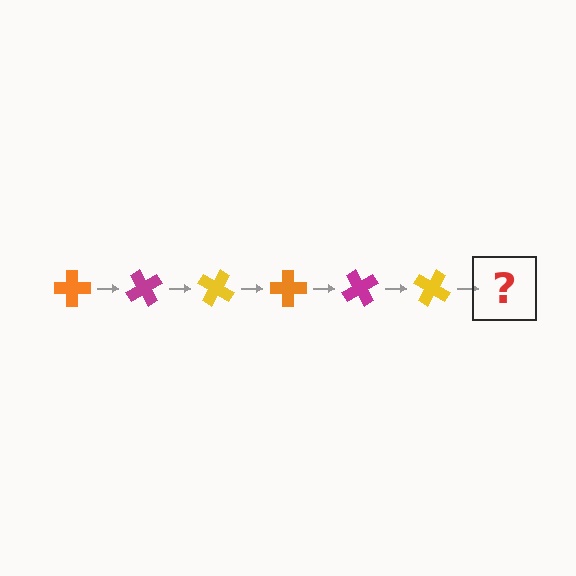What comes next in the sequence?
The next element should be an orange cross, rotated 360 degrees from the start.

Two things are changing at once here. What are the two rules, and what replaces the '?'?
The two rules are that it rotates 60 degrees each step and the color cycles through orange, magenta, and yellow. The '?' should be an orange cross, rotated 360 degrees from the start.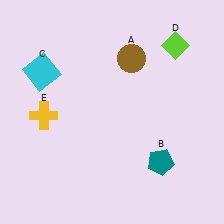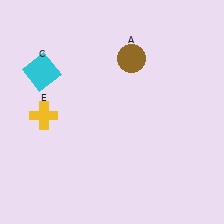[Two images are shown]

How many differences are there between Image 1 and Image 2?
There are 2 differences between the two images.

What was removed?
The lime diamond (D), the teal pentagon (B) were removed in Image 2.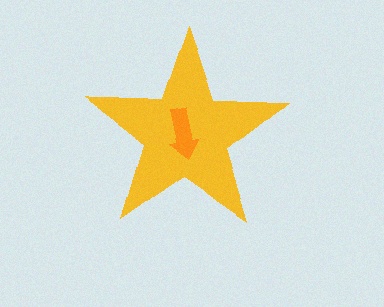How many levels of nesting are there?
2.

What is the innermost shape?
The orange arrow.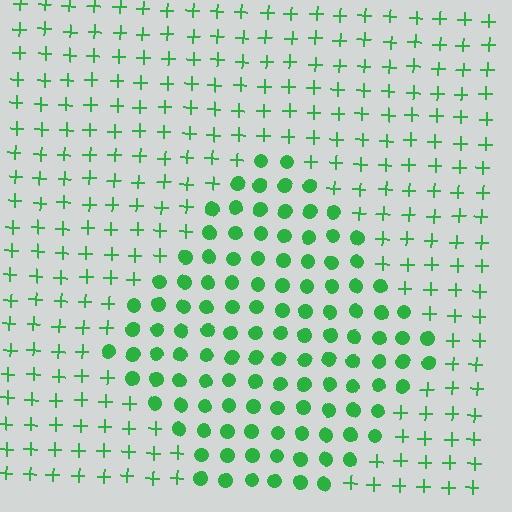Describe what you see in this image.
The image is filled with small green elements arranged in a uniform grid. A diamond-shaped region contains circles, while the surrounding area contains plus signs. The boundary is defined purely by the change in element shape.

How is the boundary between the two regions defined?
The boundary is defined by a change in element shape: circles inside vs. plus signs outside. All elements share the same color and spacing.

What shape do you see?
I see a diamond.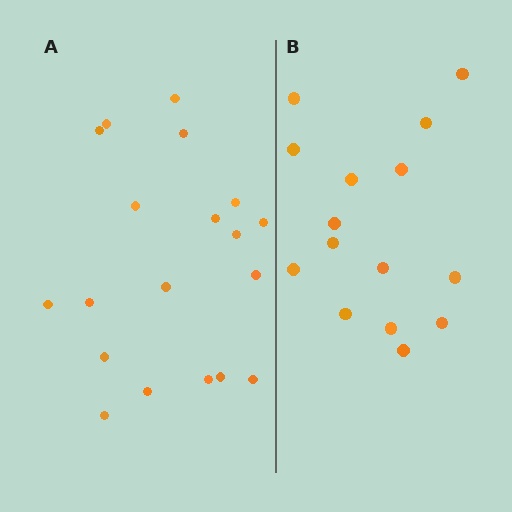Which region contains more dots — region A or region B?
Region A (the left region) has more dots.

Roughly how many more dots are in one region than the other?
Region A has about 4 more dots than region B.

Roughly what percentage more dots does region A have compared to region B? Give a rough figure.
About 25% more.